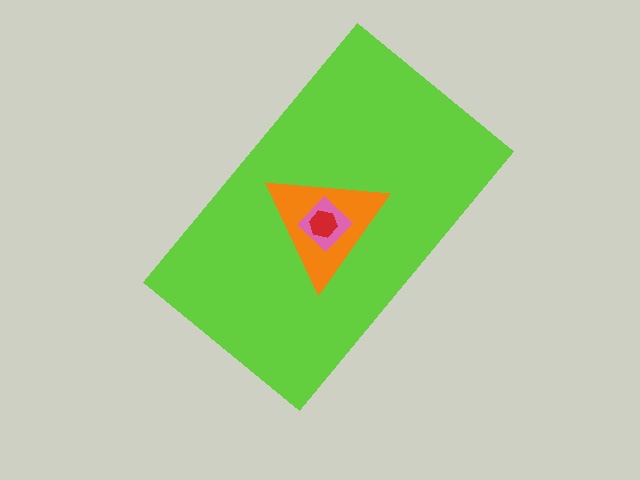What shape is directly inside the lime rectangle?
The orange triangle.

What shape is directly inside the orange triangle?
The pink diamond.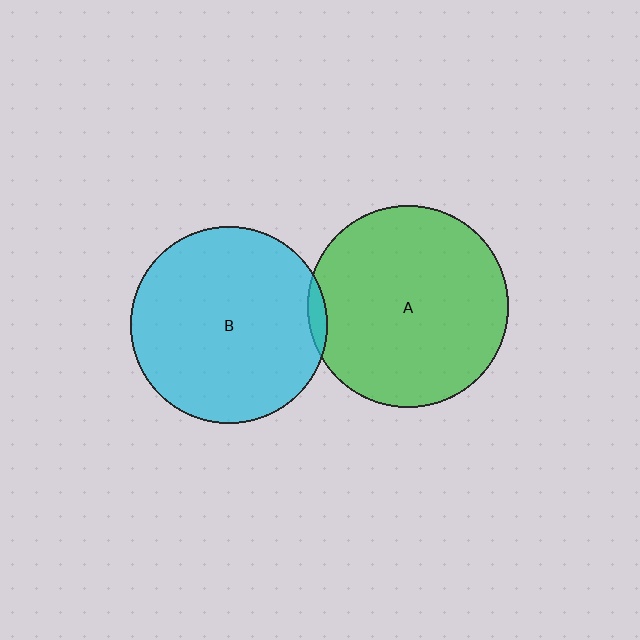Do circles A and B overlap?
Yes.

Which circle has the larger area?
Circle A (green).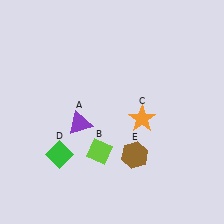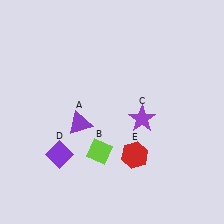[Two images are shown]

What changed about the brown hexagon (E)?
In Image 1, E is brown. In Image 2, it changed to red.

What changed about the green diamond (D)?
In Image 1, D is green. In Image 2, it changed to purple.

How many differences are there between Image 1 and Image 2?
There are 3 differences between the two images.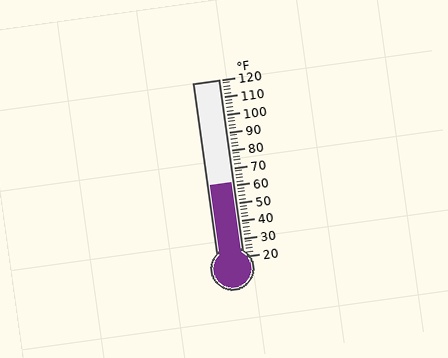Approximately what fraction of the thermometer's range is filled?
The thermometer is filled to approximately 40% of its range.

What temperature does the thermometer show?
The thermometer shows approximately 62°F.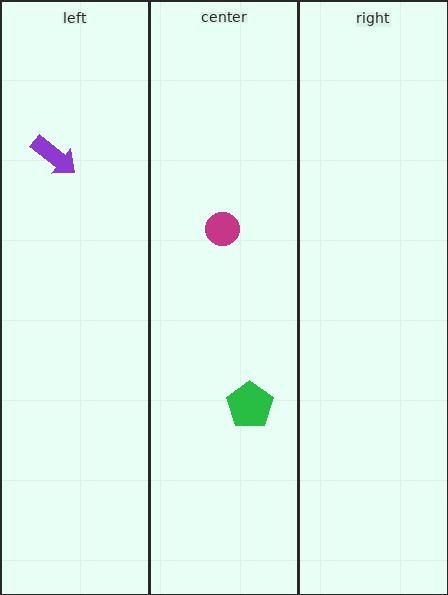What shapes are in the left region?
The purple arrow.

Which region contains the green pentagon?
The center region.